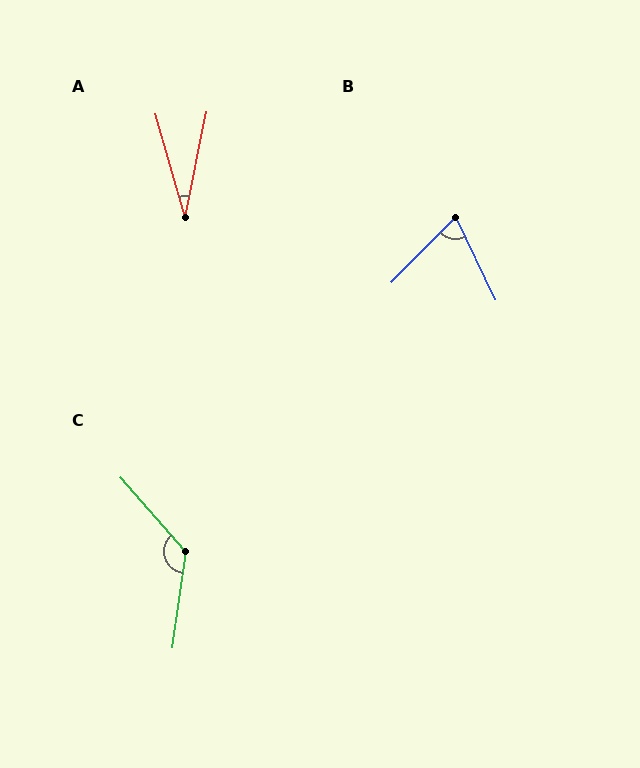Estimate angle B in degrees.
Approximately 70 degrees.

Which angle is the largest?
C, at approximately 131 degrees.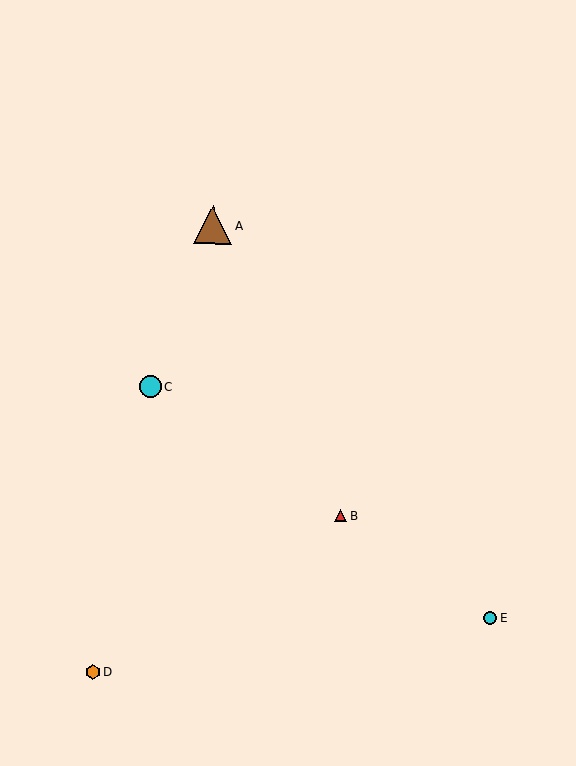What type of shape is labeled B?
Shape B is a red triangle.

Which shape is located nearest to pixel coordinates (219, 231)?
The brown triangle (labeled A) at (213, 225) is nearest to that location.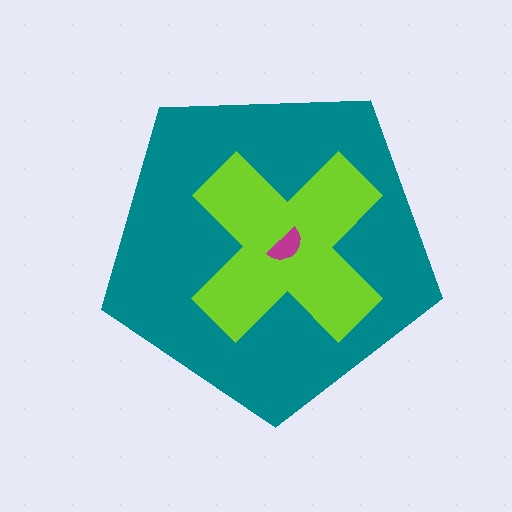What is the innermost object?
The magenta semicircle.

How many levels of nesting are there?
3.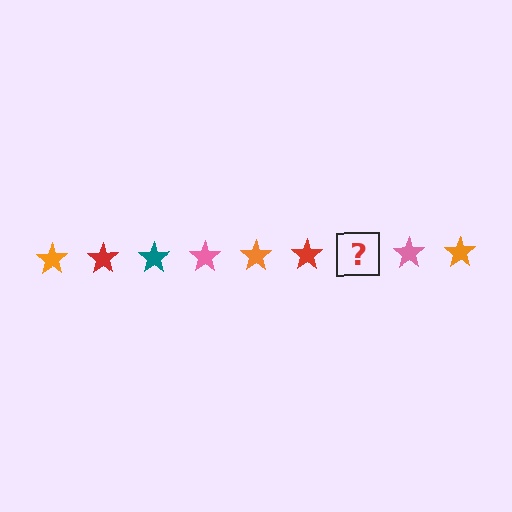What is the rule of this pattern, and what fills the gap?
The rule is that the pattern cycles through orange, red, teal, pink stars. The gap should be filled with a teal star.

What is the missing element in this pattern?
The missing element is a teal star.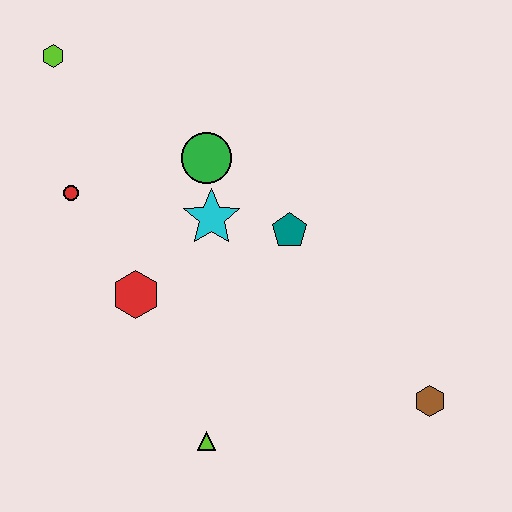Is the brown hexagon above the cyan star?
No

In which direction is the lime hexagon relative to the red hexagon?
The lime hexagon is above the red hexagon.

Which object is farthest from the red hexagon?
The brown hexagon is farthest from the red hexagon.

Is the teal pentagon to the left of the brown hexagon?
Yes